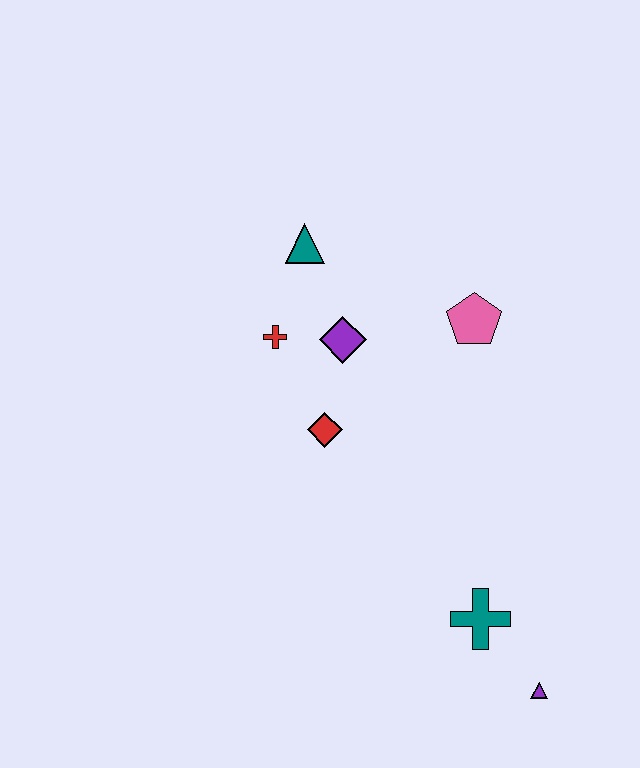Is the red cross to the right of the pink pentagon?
No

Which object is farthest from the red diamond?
The purple triangle is farthest from the red diamond.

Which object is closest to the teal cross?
The purple triangle is closest to the teal cross.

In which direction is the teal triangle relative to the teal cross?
The teal triangle is above the teal cross.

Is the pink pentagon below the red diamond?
No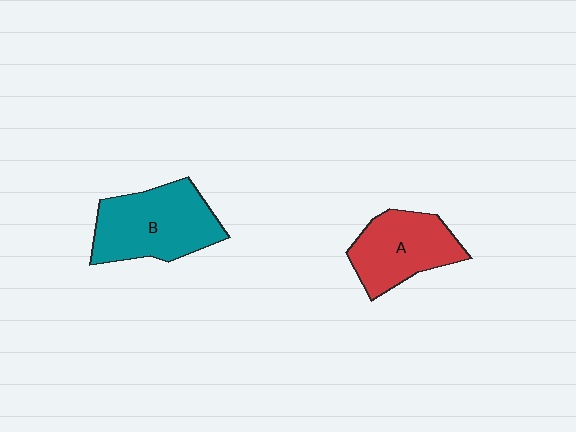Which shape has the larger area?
Shape B (teal).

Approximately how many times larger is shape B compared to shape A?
Approximately 1.2 times.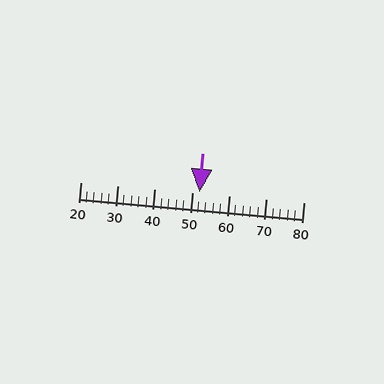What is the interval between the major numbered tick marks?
The major tick marks are spaced 10 units apart.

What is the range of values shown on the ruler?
The ruler shows values from 20 to 80.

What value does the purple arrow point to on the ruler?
The purple arrow points to approximately 52.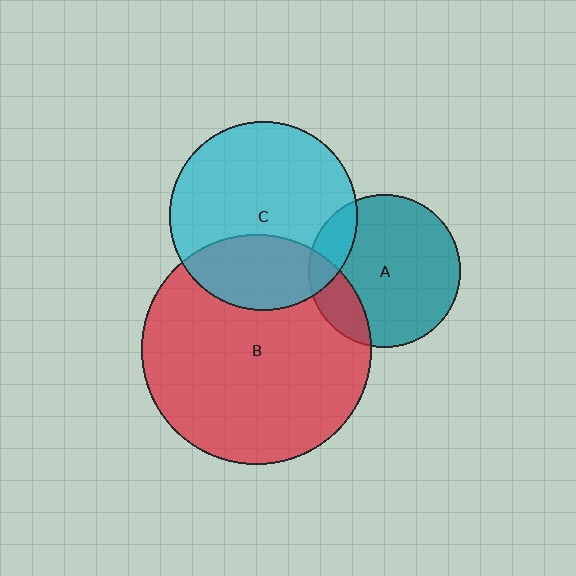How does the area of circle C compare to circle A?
Approximately 1.5 times.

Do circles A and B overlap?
Yes.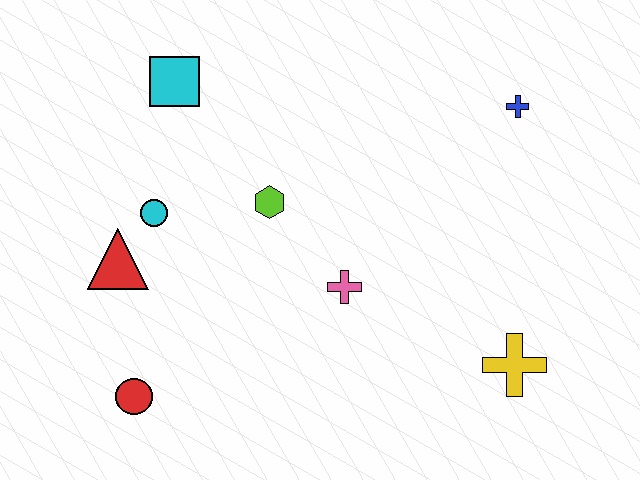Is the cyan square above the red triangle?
Yes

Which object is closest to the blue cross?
The pink cross is closest to the blue cross.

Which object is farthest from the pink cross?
The cyan square is farthest from the pink cross.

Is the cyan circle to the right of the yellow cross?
No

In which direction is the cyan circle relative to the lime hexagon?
The cyan circle is to the left of the lime hexagon.